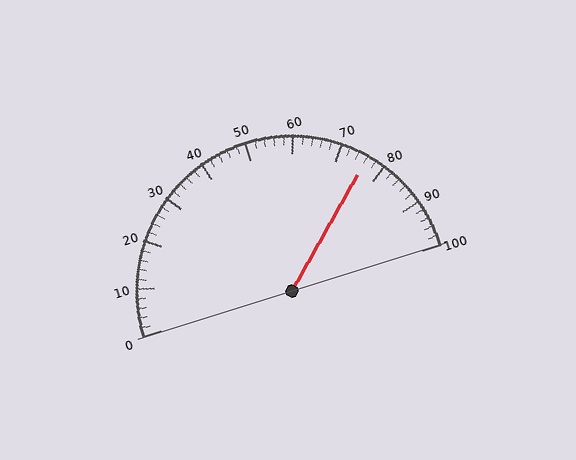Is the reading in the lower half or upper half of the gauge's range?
The reading is in the upper half of the range (0 to 100).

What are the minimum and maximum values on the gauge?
The gauge ranges from 0 to 100.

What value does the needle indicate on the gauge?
The needle indicates approximately 76.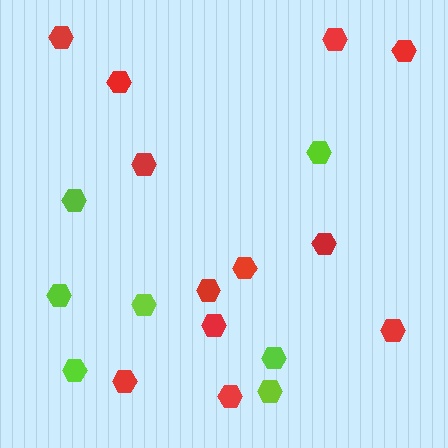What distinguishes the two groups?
There are 2 groups: one group of red hexagons (12) and one group of lime hexagons (7).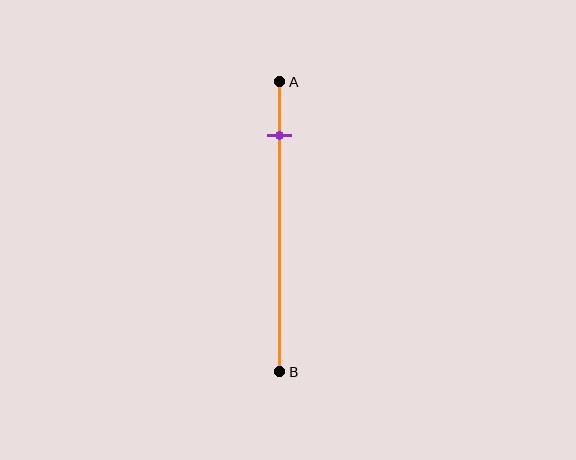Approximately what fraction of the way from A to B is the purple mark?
The purple mark is approximately 20% of the way from A to B.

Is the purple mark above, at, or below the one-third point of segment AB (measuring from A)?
The purple mark is above the one-third point of segment AB.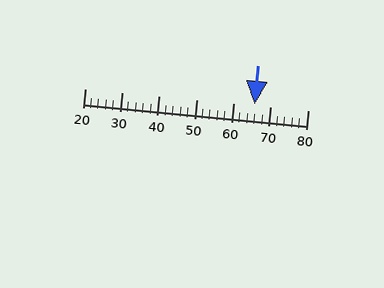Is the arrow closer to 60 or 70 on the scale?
The arrow is closer to 70.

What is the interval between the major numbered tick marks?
The major tick marks are spaced 10 units apart.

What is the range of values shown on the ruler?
The ruler shows values from 20 to 80.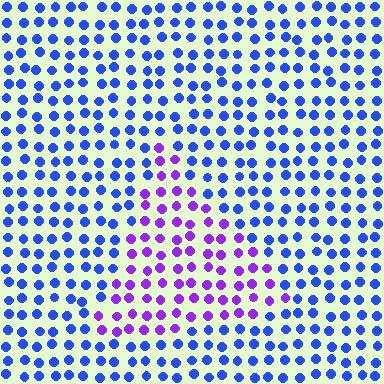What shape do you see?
I see a triangle.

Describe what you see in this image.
The image is filled with small blue elements in a uniform arrangement. A triangle-shaped region is visible where the elements are tinted to a slightly different hue, forming a subtle color boundary.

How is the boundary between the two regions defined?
The boundary is defined purely by a slight shift in hue (about 48 degrees). Spacing, size, and orientation are identical on both sides.